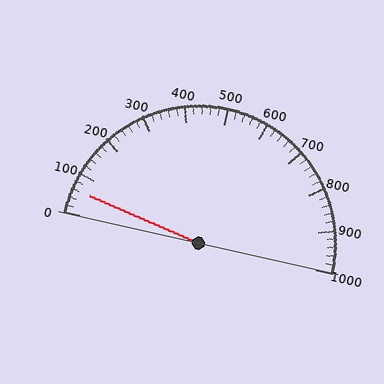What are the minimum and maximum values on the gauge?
The gauge ranges from 0 to 1000.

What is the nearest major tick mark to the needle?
The nearest major tick mark is 100.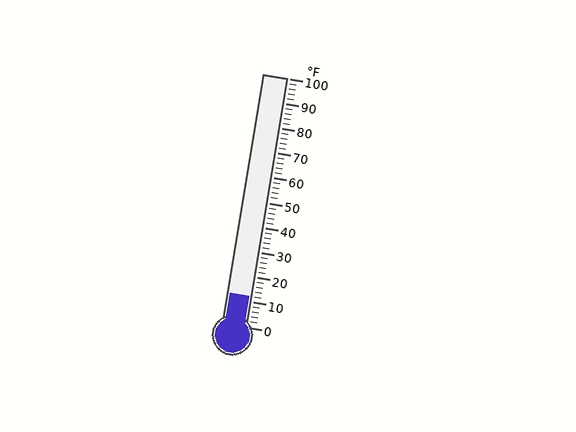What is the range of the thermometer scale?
The thermometer scale ranges from 0°F to 100°F.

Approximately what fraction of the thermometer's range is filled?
The thermometer is filled to approximately 10% of its range.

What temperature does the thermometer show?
The thermometer shows approximately 12°F.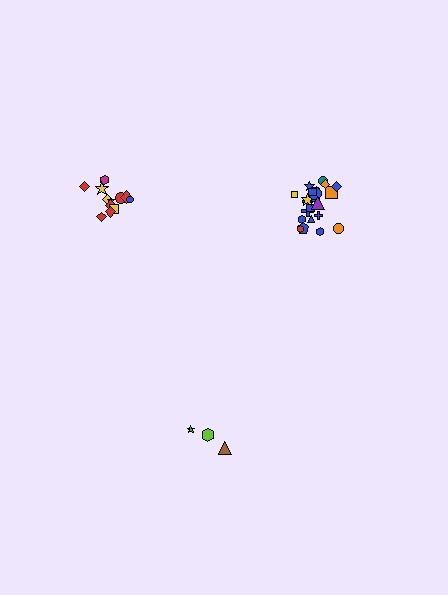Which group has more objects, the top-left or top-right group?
The top-right group.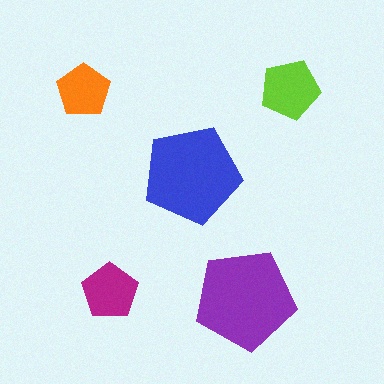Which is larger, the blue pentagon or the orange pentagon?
The blue one.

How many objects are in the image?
There are 5 objects in the image.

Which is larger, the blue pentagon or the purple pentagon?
The purple one.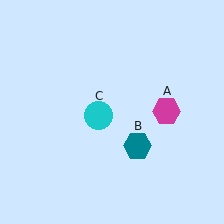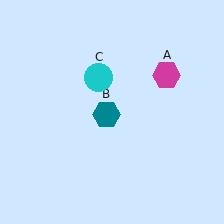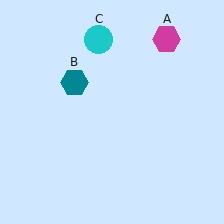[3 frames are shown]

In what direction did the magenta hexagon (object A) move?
The magenta hexagon (object A) moved up.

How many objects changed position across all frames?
3 objects changed position: magenta hexagon (object A), teal hexagon (object B), cyan circle (object C).